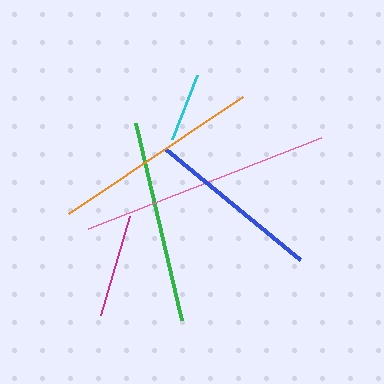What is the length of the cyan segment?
The cyan segment is approximately 70 pixels long.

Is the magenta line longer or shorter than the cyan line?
The magenta line is longer than the cyan line.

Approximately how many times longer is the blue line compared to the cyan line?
The blue line is approximately 2.5 times the length of the cyan line.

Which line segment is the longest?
The pink line is the longest at approximately 250 pixels.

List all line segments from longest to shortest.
From longest to shortest: pink, orange, green, blue, magenta, cyan.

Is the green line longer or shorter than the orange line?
The orange line is longer than the green line.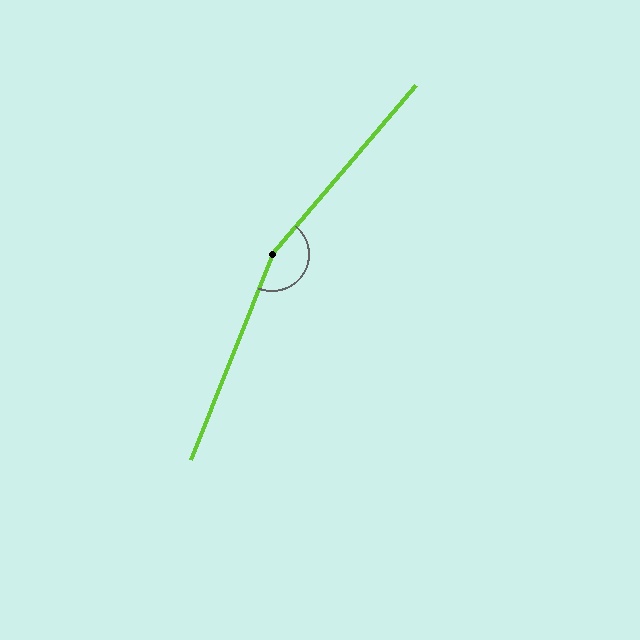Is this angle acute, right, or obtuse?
It is obtuse.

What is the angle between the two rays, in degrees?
Approximately 161 degrees.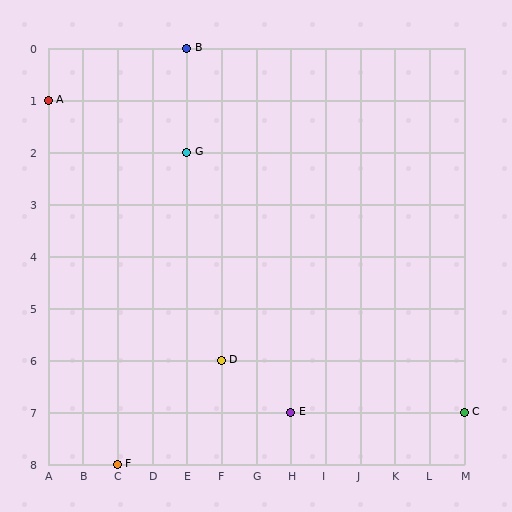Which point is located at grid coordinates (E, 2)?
Point G is at (E, 2).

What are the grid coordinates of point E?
Point E is at grid coordinates (H, 7).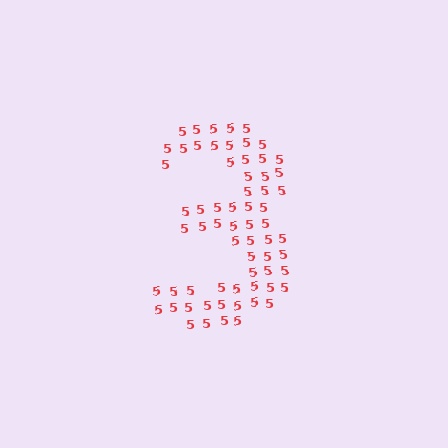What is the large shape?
The large shape is the digit 3.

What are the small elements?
The small elements are digit 5's.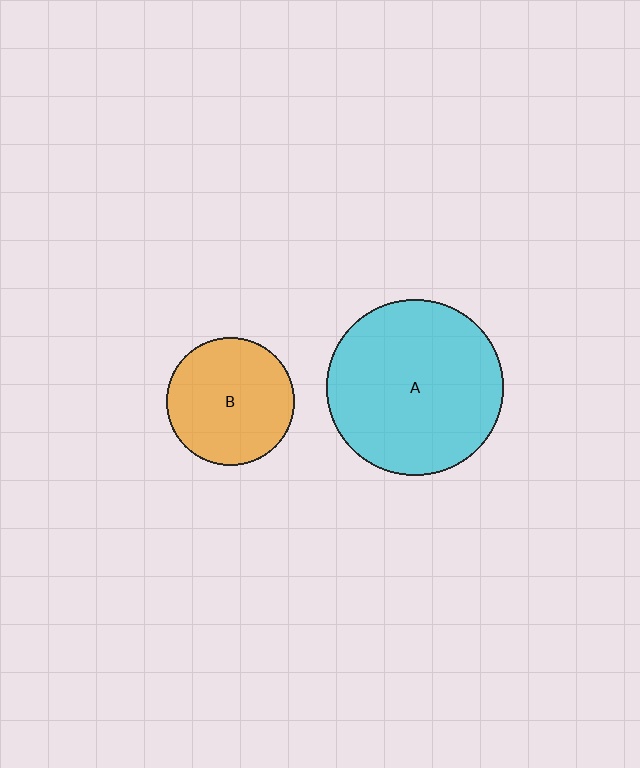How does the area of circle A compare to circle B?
Approximately 1.9 times.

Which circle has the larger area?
Circle A (cyan).